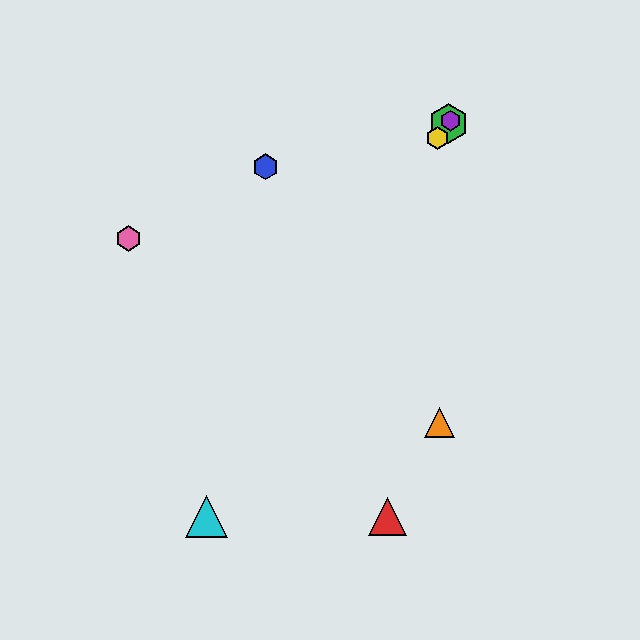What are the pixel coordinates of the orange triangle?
The orange triangle is at (440, 423).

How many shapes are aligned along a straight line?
3 shapes (the green hexagon, the yellow hexagon, the purple hexagon) are aligned along a straight line.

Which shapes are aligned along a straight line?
The green hexagon, the yellow hexagon, the purple hexagon are aligned along a straight line.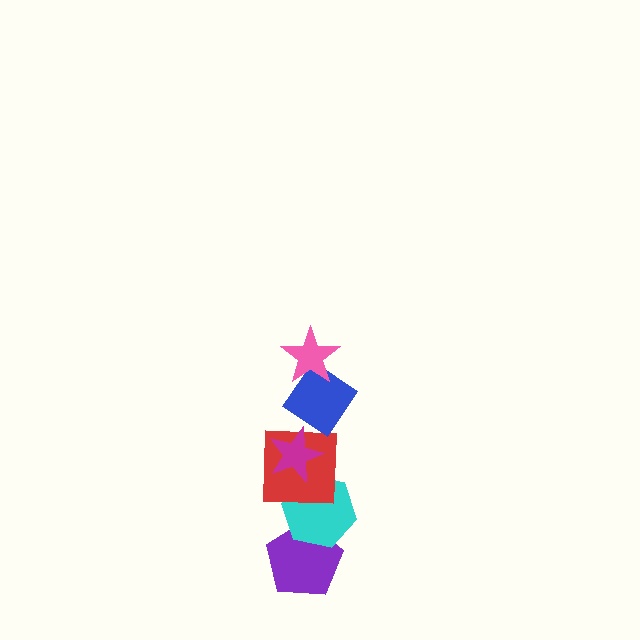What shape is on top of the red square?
The magenta star is on top of the red square.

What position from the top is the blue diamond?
The blue diamond is 2nd from the top.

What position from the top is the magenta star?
The magenta star is 3rd from the top.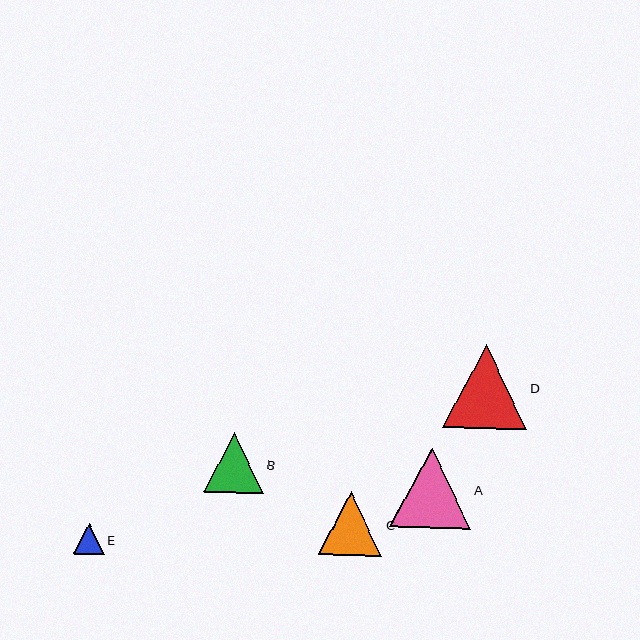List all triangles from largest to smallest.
From largest to smallest: D, A, C, B, E.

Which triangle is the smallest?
Triangle E is the smallest with a size of approximately 31 pixels.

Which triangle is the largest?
Triangle D is the largest with a size of approximately 84 pixels.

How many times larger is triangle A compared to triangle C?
Triangle A is approximately 1.3 times the size of triangle C.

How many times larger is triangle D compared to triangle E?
Triangle D is approximately 2.7 times the size of triangle E.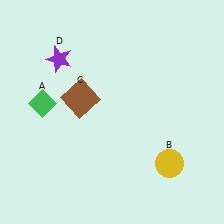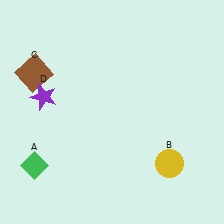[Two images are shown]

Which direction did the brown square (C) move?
The brown square (C) moved left.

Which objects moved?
The objects that moved are: the green diamond (A), the brown square (C), the purple star (D).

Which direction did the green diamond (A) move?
The green diamond (A) moved down.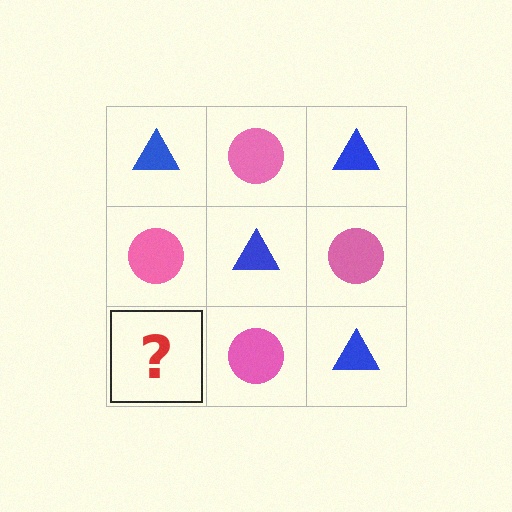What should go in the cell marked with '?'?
The missing cell should contain a blue triangle.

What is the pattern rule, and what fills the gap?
The rule is that it alternates blue triangle and pink circle in a checkerboard pattern. The gap should be filled with a blue triangle.